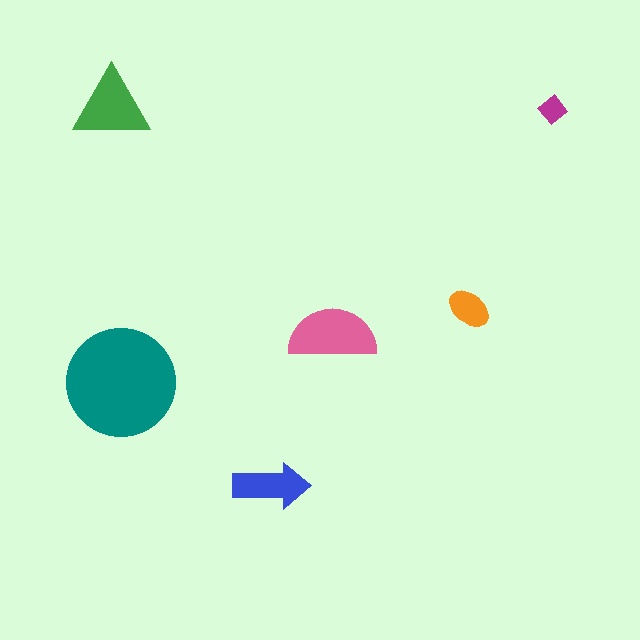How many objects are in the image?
There are 6 objects in the image.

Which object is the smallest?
The magenta diamond.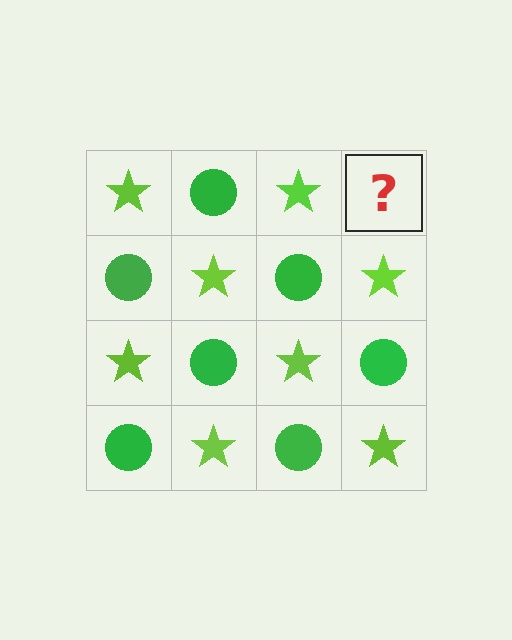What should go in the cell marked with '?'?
The missing cell should contain a green circle.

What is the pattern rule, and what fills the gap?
The rule is that it alternates lime star and green circle in a checkerboard pattern. The gap should be filled with a green circle.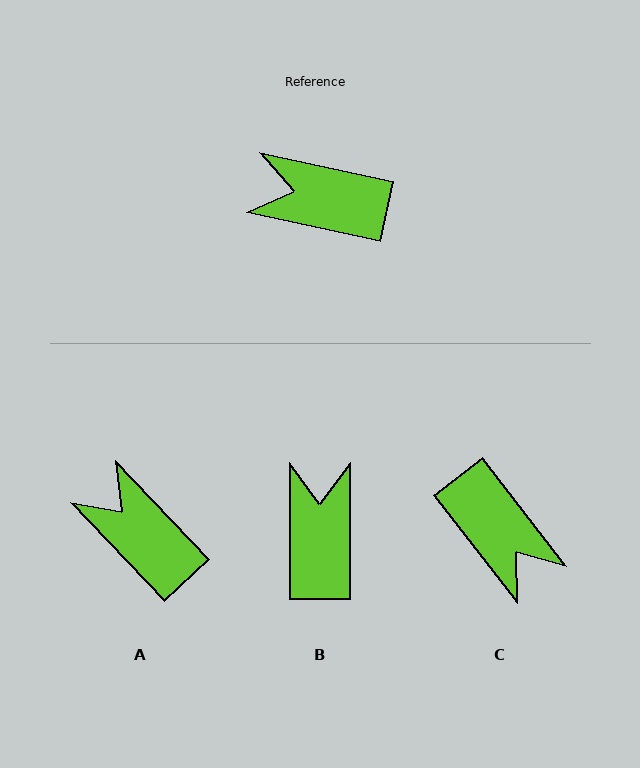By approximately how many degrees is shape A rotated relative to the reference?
Approximately 34 degrees clockwise.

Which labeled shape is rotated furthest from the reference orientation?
C, about 140 degrees away.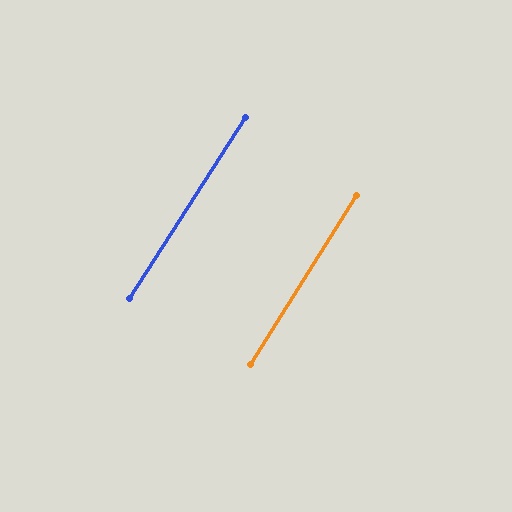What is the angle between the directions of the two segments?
Approximately 1 degree.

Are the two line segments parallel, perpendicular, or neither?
Parallel — their directions differ by only 0.7°.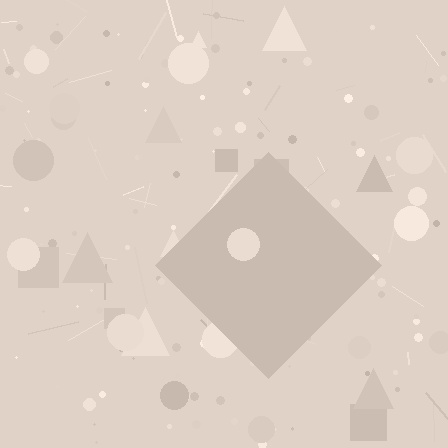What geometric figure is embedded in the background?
A diamond is embedded in the background.